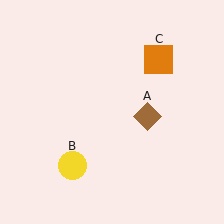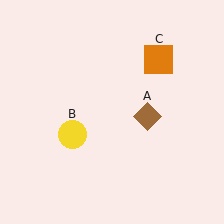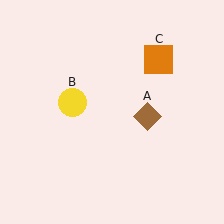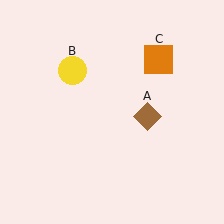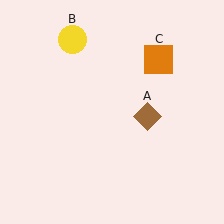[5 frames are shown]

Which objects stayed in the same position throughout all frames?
Brown diamond (object A) and orange square (object C) remained stationary.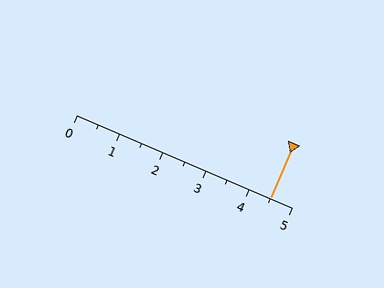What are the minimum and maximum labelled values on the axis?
The axis runs from 0 to 5.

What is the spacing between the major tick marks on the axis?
The major ticks are spaced 1 apart.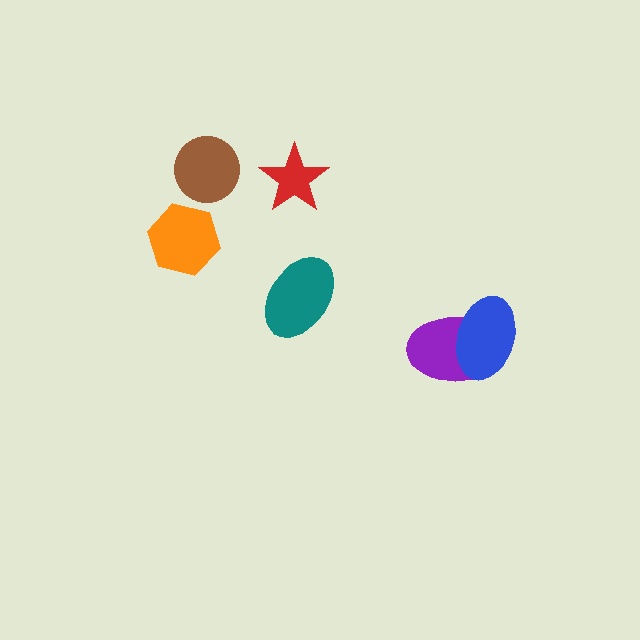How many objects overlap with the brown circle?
0 objects overlap with the brown circle.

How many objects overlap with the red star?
0 objects overlap with the red star.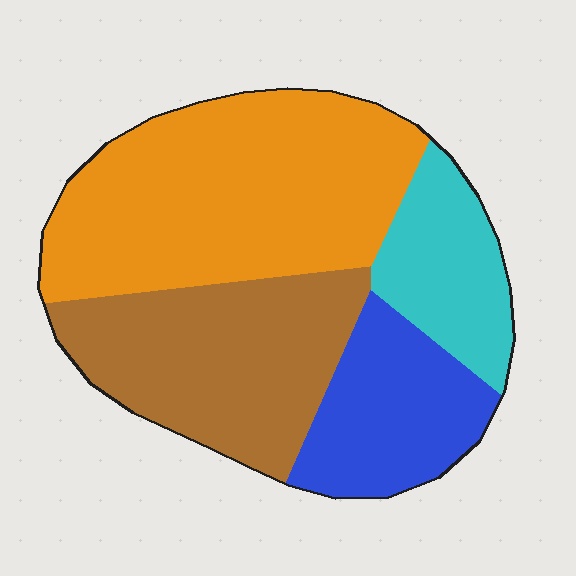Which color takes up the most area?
Orange, at roughly 40%.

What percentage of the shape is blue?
Blue covers around 15% of the shape.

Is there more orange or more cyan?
Orange.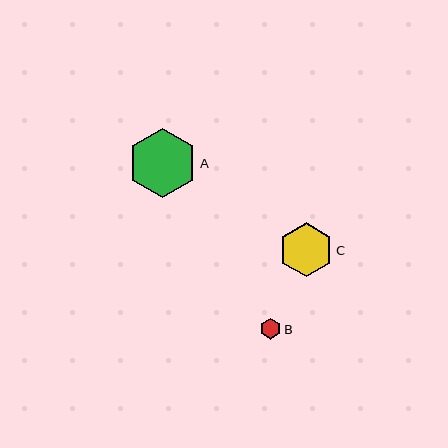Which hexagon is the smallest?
Hexagon B is the smallest with a size of approximately 21 pixels.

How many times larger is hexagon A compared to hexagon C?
Hexagon A is approximately 1.3 times the size of hexagon C.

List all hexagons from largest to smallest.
From largest to smallest: A, C, B.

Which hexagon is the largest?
Hexagon A is the largest with a size of approximately 69 pixels.